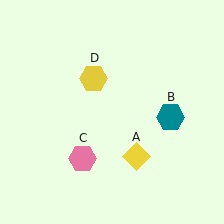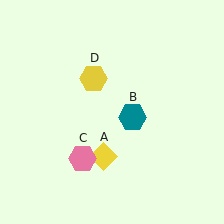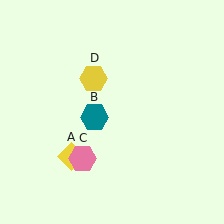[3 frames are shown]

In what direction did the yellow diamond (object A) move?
The yellow diamond (object A) moved left.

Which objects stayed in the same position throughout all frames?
Pink hexagon (object C) and yellow hexagon (object D) remained stationary.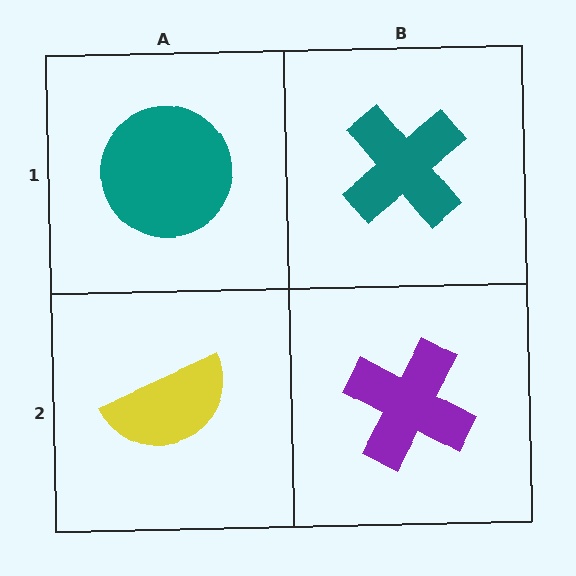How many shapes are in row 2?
2 shapes.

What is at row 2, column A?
A yellow semicircle.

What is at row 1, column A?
A teal circle.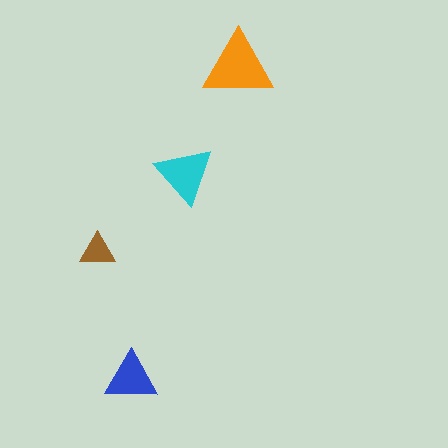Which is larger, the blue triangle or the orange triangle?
The orange one.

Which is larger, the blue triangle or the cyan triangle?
The cyan one.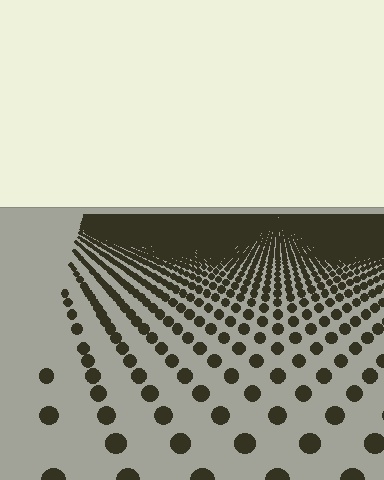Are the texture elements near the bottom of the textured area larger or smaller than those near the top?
Larger. Near the bottom, elements are closer to the viewer and appear at a bigger on-screen size.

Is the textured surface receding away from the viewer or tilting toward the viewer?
The surface is receding away from the viewer. Texture elements get smaller and denser toward the top.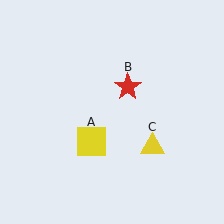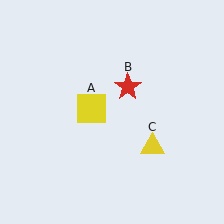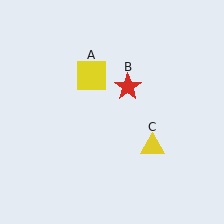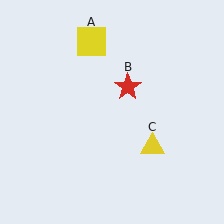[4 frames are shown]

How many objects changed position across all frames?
1 object changed position: yellow square (object A).